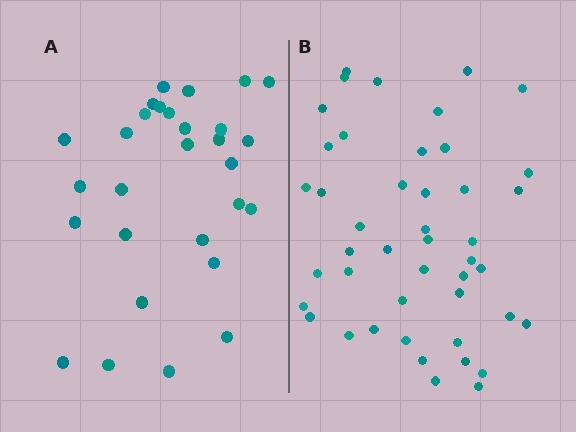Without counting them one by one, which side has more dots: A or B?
Region B (the right region) has more dots.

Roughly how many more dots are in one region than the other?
Region B has approximately 15 more dots than region A.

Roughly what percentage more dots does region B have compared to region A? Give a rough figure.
About 55% more.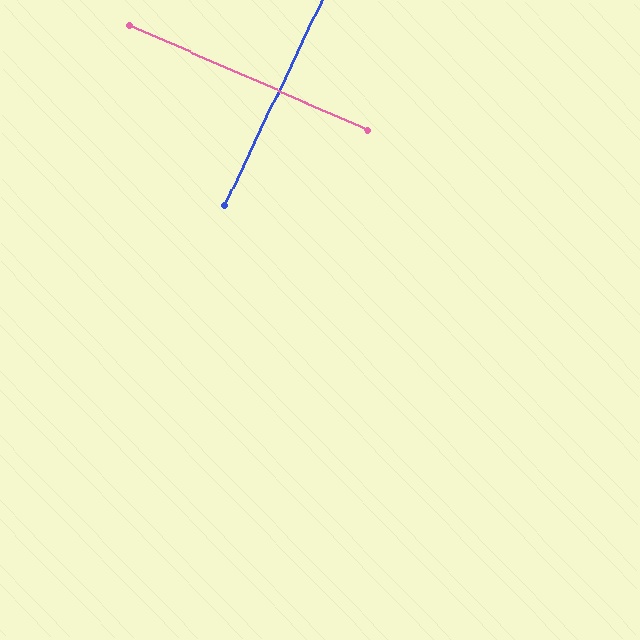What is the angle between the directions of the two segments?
Approximately 88 degrees.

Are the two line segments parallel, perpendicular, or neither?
Perpendicular — they meet at approximately 88°.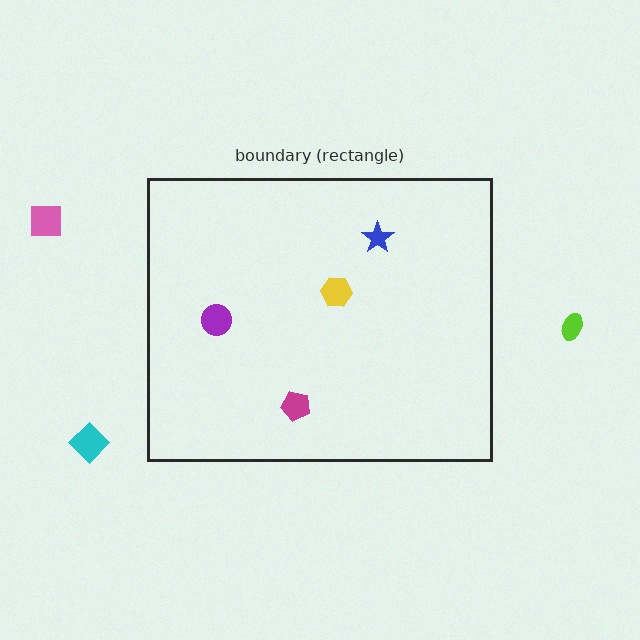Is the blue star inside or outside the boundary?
Inside.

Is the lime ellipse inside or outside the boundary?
Outside.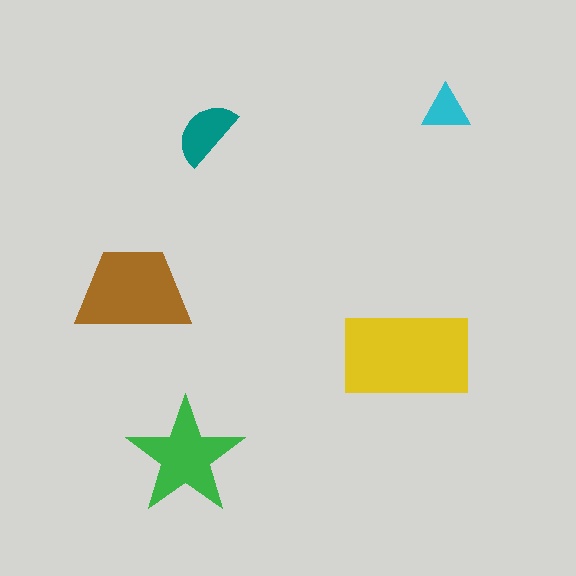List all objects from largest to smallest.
The yellow rectangle, the brown trapezoid, the green star, the teal semicircle, the cyan triangle.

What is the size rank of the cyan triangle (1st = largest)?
5th.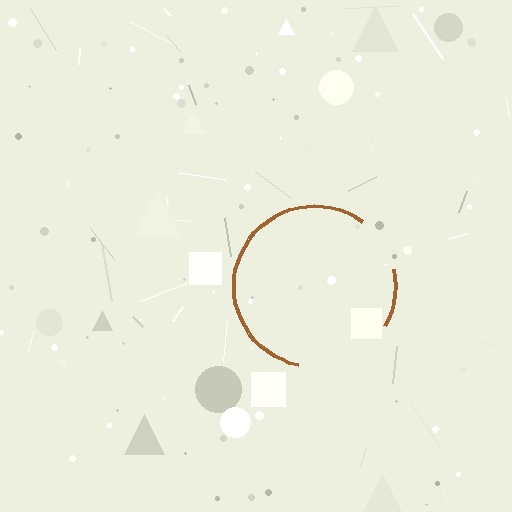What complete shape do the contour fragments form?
The contour fragments form a circle.